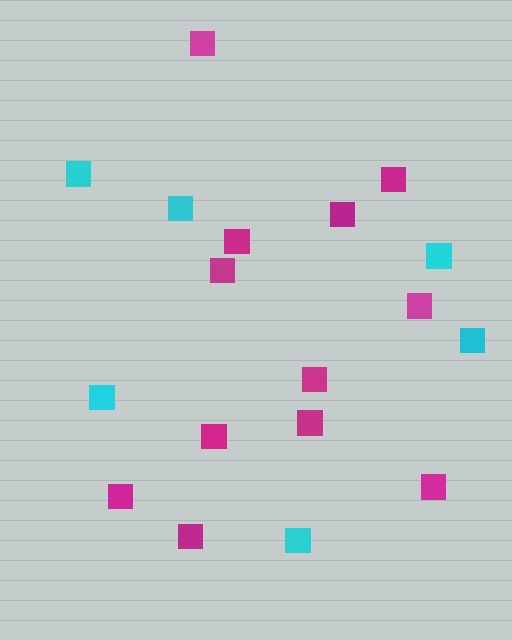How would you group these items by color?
There are 2 groups: one group of magenta squares (12) and one group of cyan squares (6).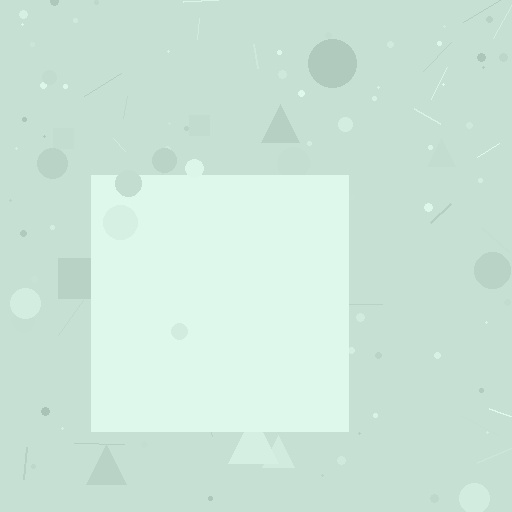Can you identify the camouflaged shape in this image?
The camouflaged shape is a square.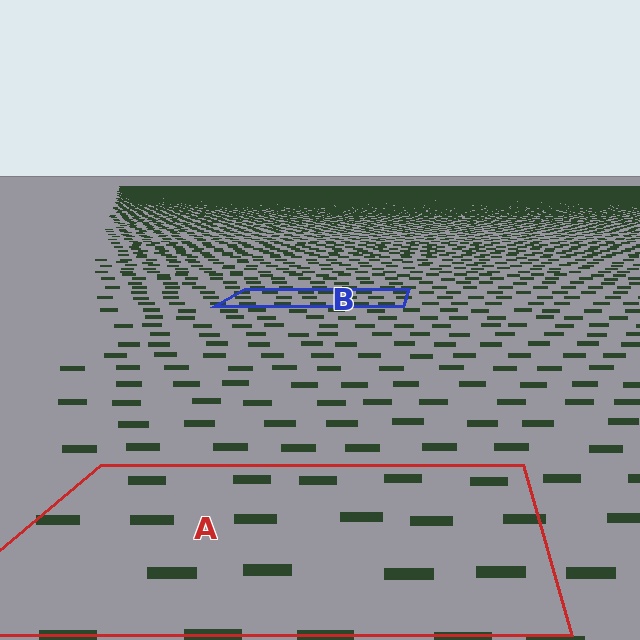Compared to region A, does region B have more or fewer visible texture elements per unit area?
Region B has more texture elements per unit area — they are packed more densely because it is farther away.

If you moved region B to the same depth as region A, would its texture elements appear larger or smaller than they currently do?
They would appear larger. At a closer depth, the same texture elements are projected at a bigger on-screen size.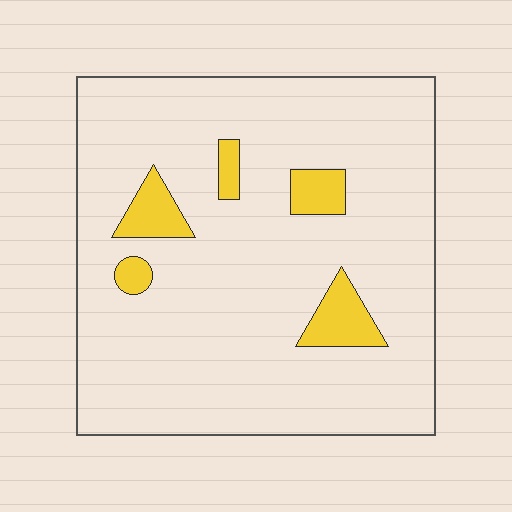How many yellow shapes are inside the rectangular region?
5.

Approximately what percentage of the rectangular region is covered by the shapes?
Approximately 10%.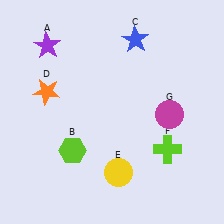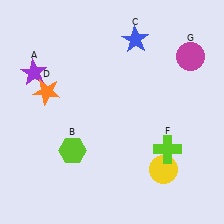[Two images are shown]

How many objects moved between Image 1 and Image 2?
3 objects moved between the two images.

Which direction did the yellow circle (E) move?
The yellow circle (E) moved right.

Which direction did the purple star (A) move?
The purple star (A) moved down.